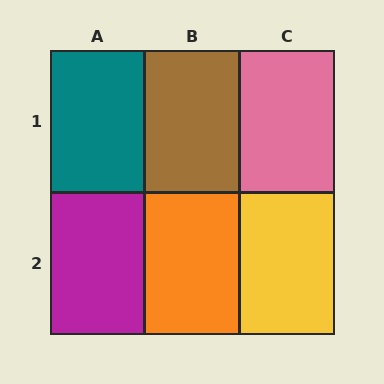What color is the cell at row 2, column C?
Yellow.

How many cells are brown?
1 cell is brown.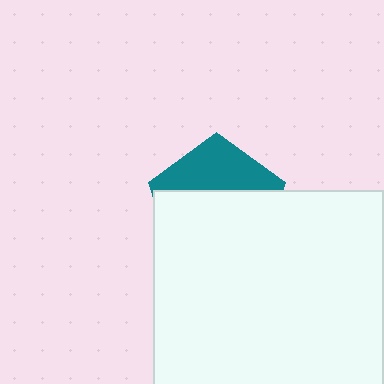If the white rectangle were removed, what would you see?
You would see the complete teal pentagon.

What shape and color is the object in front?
The object in front is a white rectangle.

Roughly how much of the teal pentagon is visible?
A small part of it is visible (roughly 35%).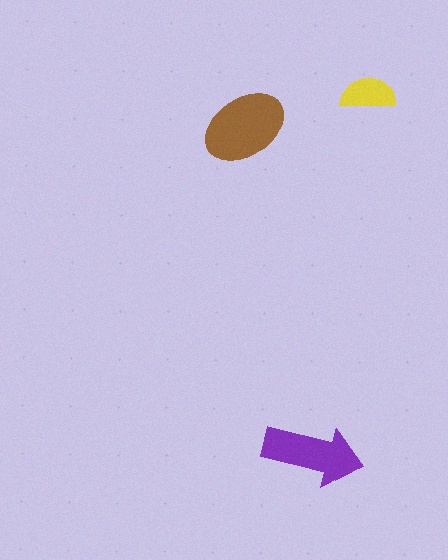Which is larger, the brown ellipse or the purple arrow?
The brown ellipse.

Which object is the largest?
The brown ellipse.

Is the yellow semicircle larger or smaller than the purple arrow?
Smaller.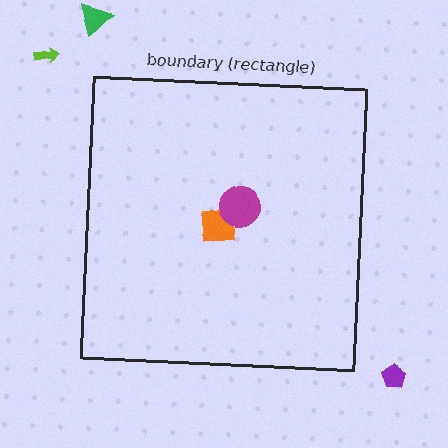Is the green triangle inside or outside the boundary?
Outside.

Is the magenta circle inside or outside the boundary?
Inside.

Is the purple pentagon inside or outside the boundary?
Outside.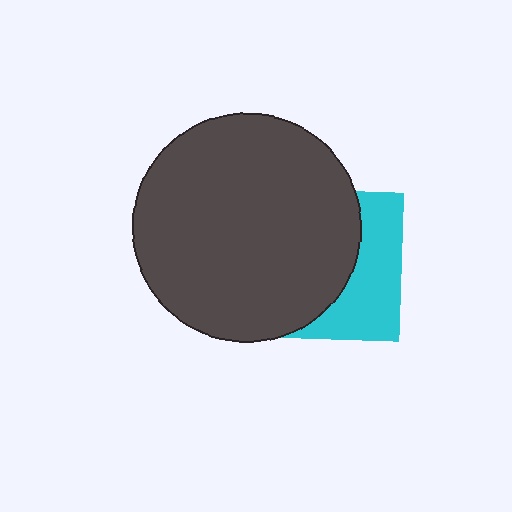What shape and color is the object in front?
The object in front is a dark gray circle.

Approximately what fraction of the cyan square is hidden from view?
Roughly 62% of the cyan square is hidden behind the dark gray circle.